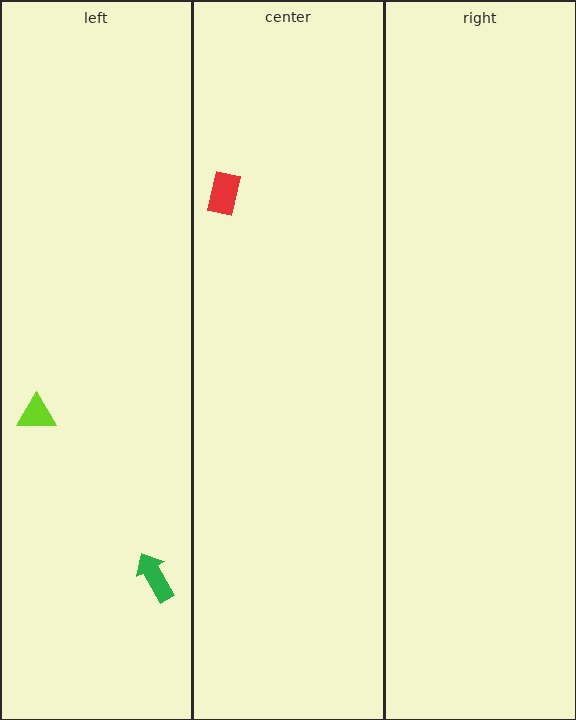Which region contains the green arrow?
The left region.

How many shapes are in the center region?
1.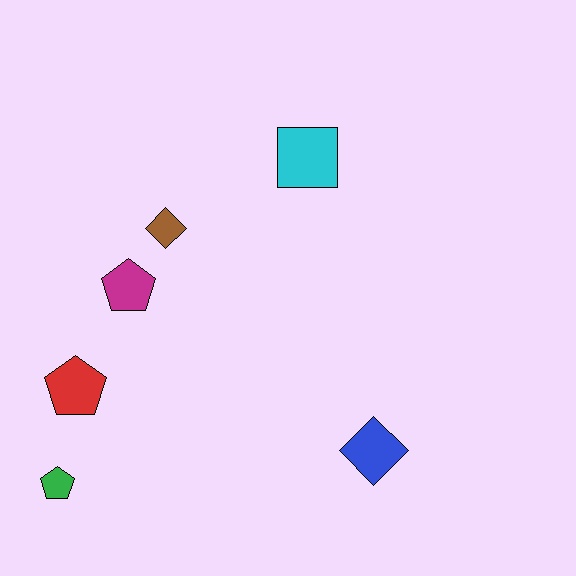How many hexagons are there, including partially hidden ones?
There are no hexagons.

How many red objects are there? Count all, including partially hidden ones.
There is 1 red object.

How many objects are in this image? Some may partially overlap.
There are 6 objects.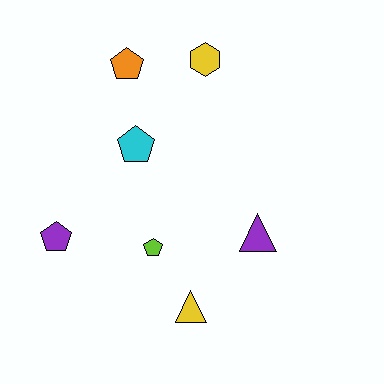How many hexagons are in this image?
There is 1 hexagon.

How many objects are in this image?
There are 7 objects.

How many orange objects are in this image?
There is 1 orange object.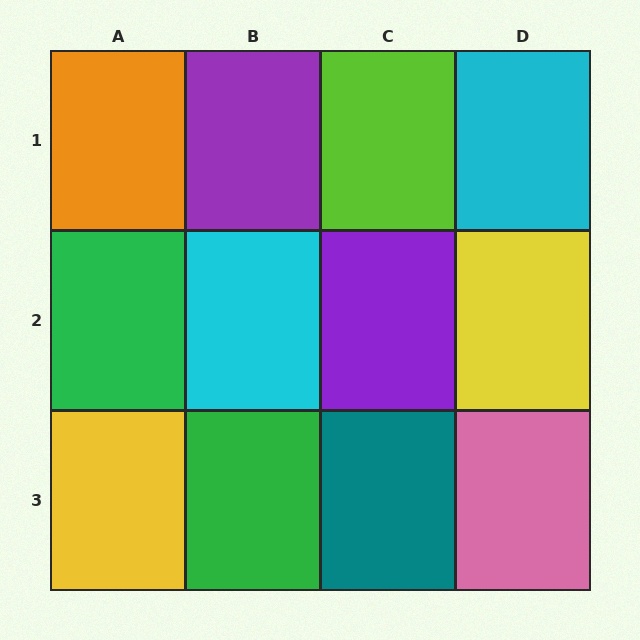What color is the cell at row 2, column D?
Yellow.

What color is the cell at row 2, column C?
Purple.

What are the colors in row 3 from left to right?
Yellow, green, teal, pink.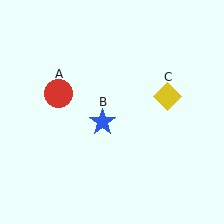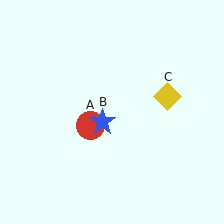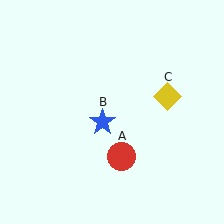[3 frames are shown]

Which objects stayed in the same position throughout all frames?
Blue star (object B) and yellow diamond (object C) remained stationary.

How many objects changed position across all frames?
1 object changed position: red circle (object A).